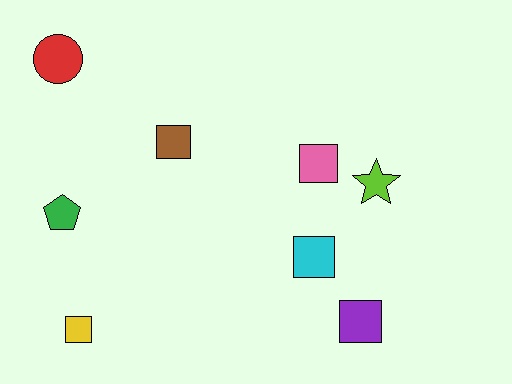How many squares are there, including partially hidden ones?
There are 5 squares.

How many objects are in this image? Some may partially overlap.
There are 8 objects.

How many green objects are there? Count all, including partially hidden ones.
There is 1 green object.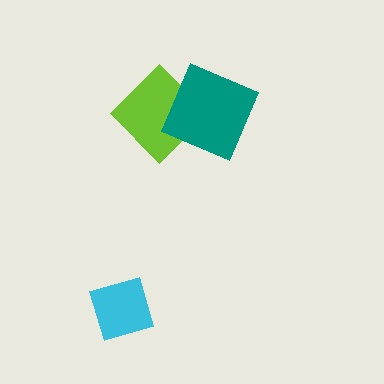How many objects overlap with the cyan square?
0 objects overlap with the cyan square.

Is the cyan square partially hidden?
No, no other shape covers it.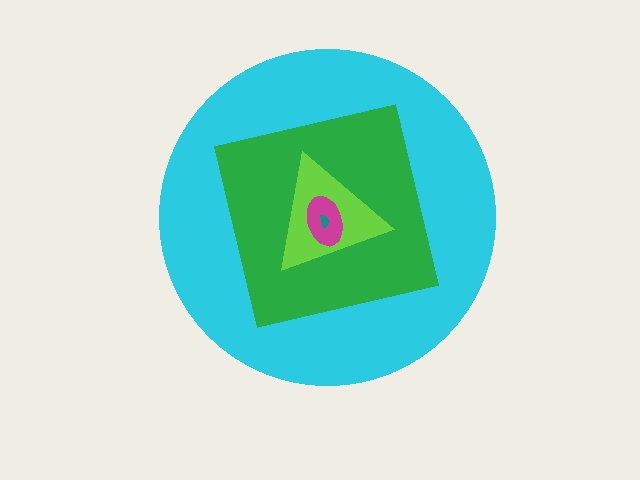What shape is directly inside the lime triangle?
The magenta ellipse.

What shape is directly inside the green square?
The lime triangle.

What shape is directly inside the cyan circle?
The green square.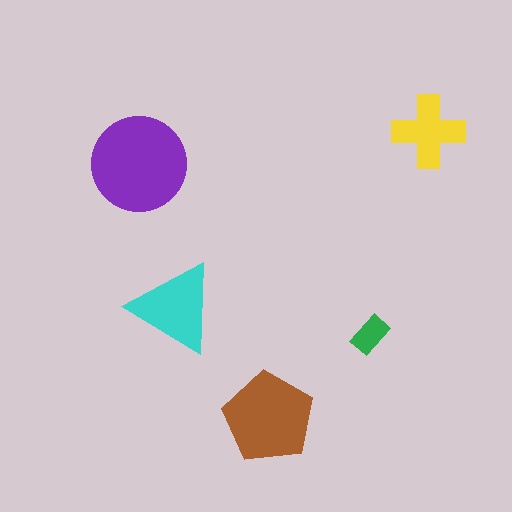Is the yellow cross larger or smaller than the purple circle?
Smaller.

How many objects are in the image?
There are 5 objects in the image.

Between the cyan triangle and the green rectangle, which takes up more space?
The cyan triangle.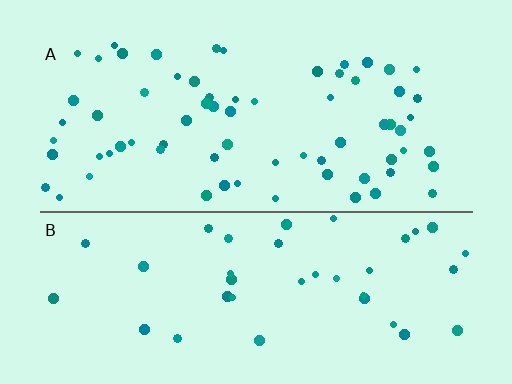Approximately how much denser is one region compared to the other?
Approximately 1.7× — region A over region B.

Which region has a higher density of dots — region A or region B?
A (the top).